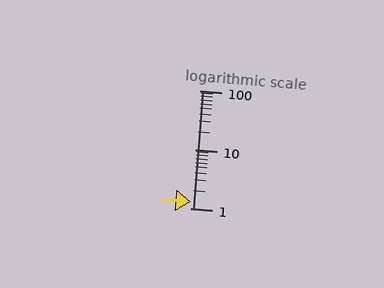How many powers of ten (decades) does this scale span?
The scale spans 2 decades, from 1 to 100.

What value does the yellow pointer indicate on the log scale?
The pointer indicates approximately 1.3.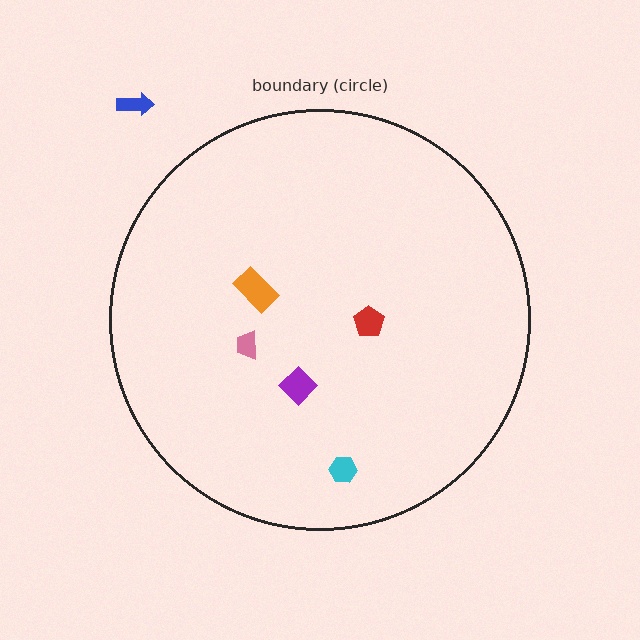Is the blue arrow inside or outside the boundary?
Outside.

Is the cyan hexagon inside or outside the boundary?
Inside.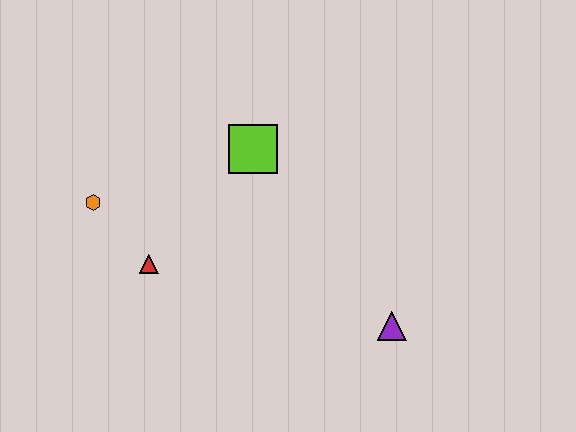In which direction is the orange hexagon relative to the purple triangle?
The orange hexagon is to the left of the purple triangle.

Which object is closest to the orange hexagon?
The red triangle is closest to the orange hexagon.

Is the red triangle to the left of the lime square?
Yes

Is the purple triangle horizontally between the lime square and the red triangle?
No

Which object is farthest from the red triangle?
The purple triangle is farthest from the red triangle.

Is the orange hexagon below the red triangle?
No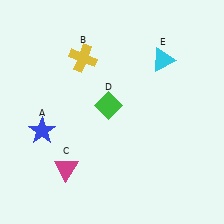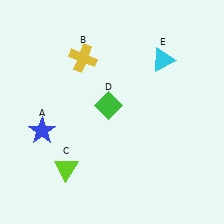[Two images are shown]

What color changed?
The triangle (C) changed from magenta in Image 1 to lime in Image 2.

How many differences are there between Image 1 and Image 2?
There is 1 difference between the two images.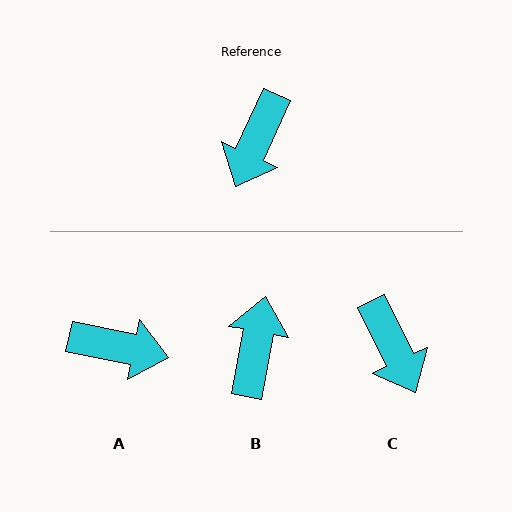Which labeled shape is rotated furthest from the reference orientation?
B, about 166 degrees away.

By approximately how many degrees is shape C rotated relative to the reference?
Approximately 50 degrees counter-clockwise.